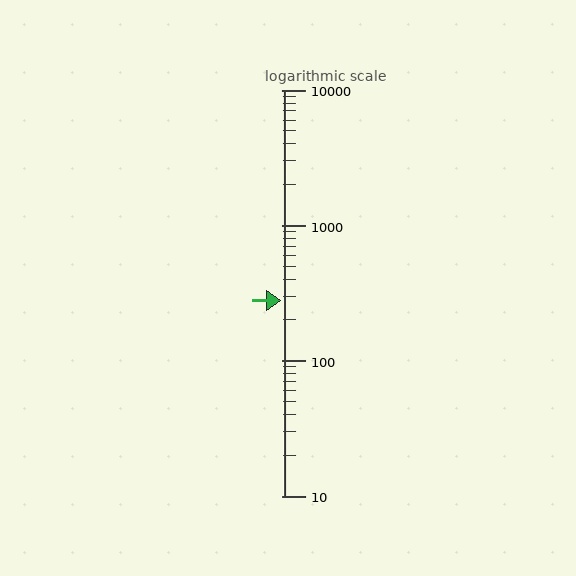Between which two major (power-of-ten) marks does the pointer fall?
The pointer is between 100 and 1000.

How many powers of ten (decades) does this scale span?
The scale spans 3 decades, from 10 to 10000.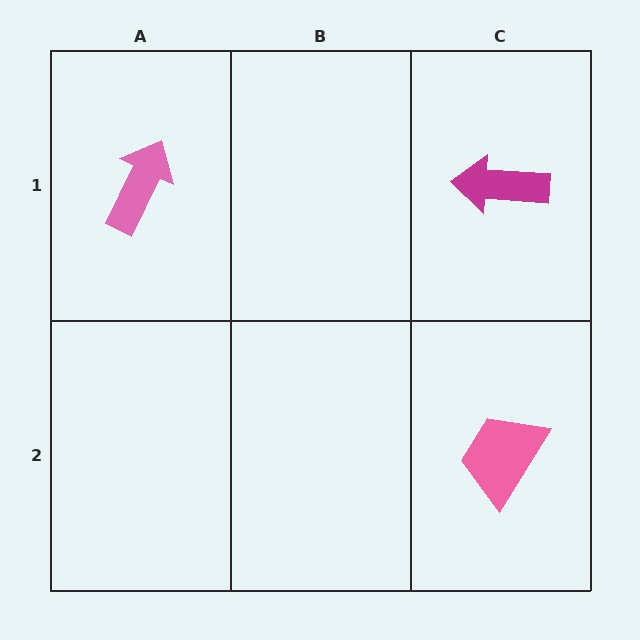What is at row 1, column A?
A pink arrow.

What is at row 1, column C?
A magenta arrow.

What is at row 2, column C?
A pink trapezoid.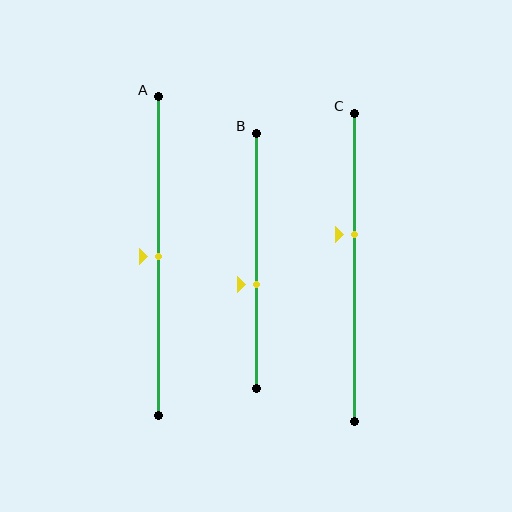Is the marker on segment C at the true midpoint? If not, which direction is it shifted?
No, the marker on segment C is shifted upward by about 11% of the segment length.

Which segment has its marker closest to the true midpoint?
Segment A has its marker closest to the true midpoint.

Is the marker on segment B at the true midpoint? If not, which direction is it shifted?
No, the marker on segment B is shifted downward by about 9% of the segment length.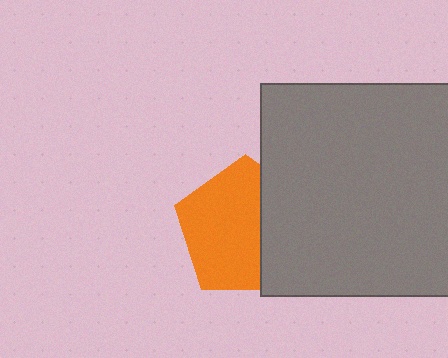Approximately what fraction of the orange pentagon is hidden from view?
Roughly 36% of the orange pentagon is hidden behind the gray square.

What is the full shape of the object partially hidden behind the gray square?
The partially hidden object is an orange pentagon.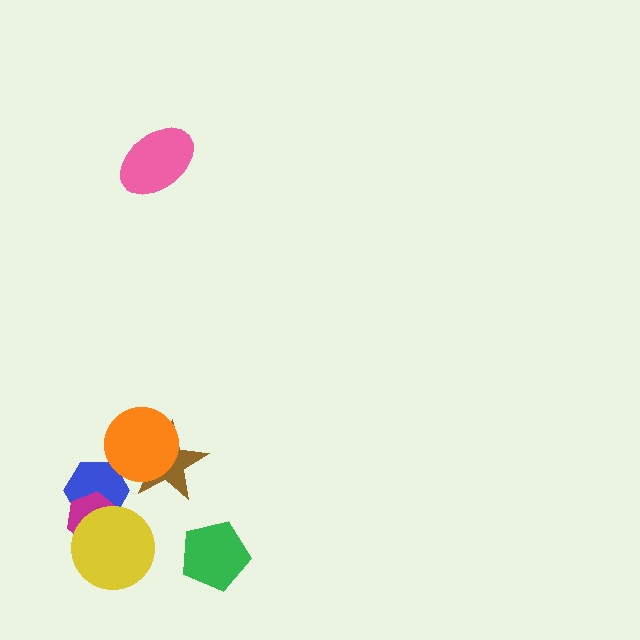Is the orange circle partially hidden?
No, no other shape covers it.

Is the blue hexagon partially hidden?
Yes, it is partially covered by another shape.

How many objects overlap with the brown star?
1 object overlaps with the brown star.